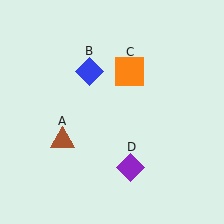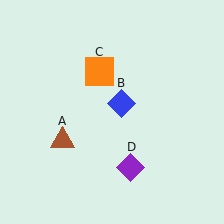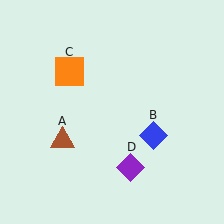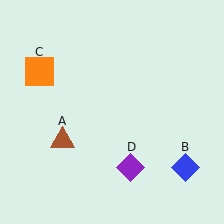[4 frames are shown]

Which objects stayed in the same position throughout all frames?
Brown triangle (object A) and purple diamond (object D) remained stationary.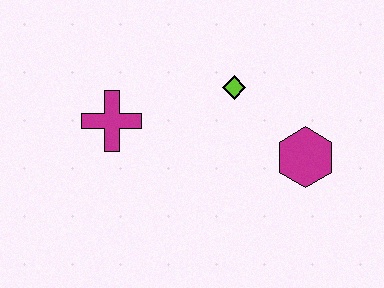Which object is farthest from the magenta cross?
The magenta hexagon is farthest from the magenta cross.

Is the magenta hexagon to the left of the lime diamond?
No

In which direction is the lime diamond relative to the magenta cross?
The lime diamond is to the right of the magenta cross.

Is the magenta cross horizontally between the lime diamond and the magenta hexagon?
No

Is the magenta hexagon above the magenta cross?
No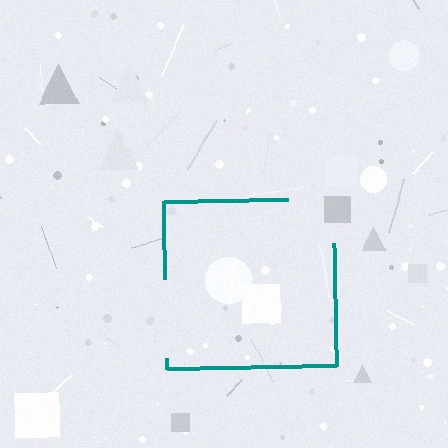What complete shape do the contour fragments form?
The contour fragments form a square.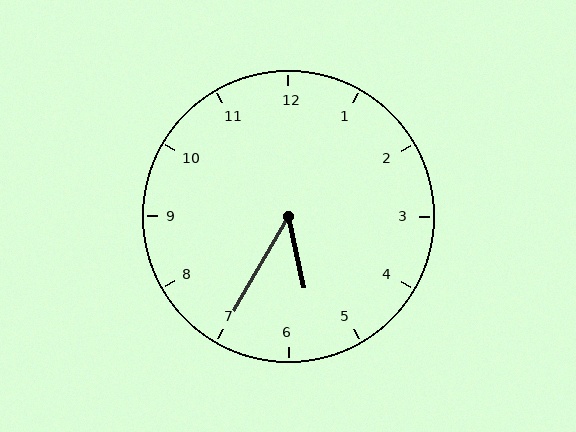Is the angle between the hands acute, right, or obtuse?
It is acute.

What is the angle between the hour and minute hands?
Approximately 42 degrees.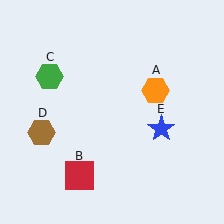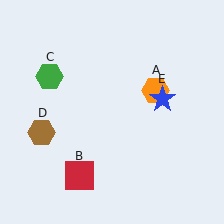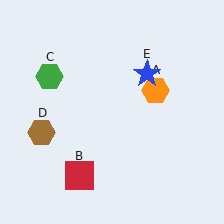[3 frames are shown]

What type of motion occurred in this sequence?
The blue star (object E) rotated counterclockwise around the center of the scene.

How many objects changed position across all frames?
1 object changed position: blue star (object E).